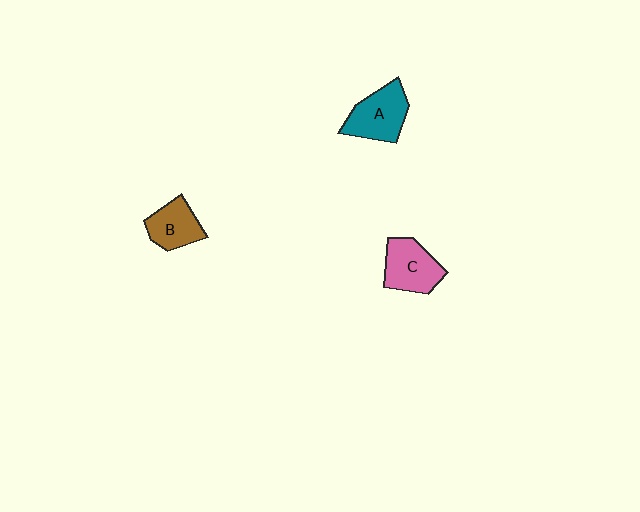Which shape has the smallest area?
Shape B (brown).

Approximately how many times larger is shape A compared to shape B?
Approximately 1.3 times.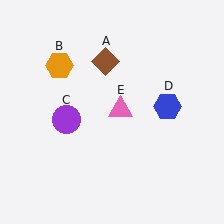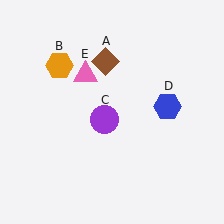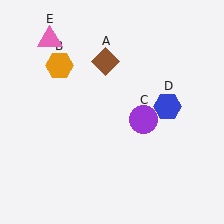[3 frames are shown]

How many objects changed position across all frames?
2 objects changed position: purple circle (object C), pink triangle (object E).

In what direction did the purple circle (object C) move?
The purple circle (object C) moved right.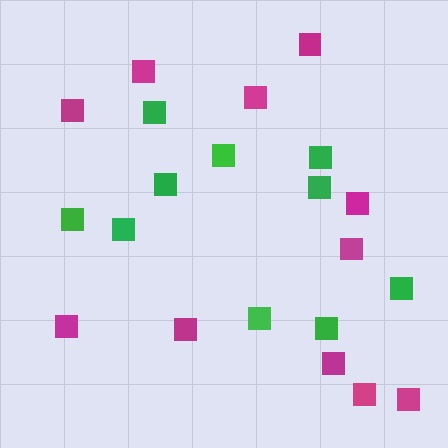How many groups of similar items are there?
There are 2 groups: one group of green squares (10) and one group of magenta squares (11).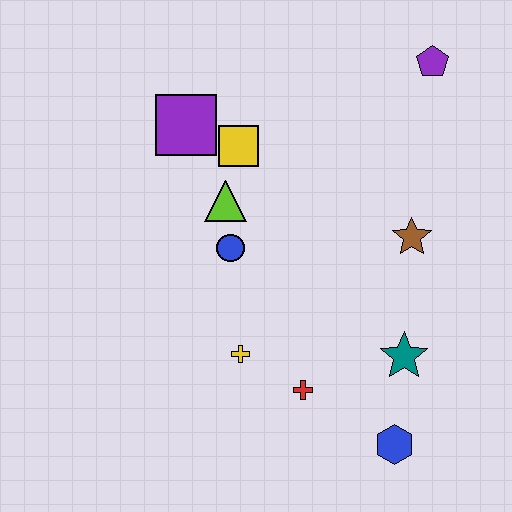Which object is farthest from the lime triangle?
The blue hexagon is farthest from the lime triangle.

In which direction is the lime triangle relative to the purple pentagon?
The lime triangle is to the left of the purple pentagon.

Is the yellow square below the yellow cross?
No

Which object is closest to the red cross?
The yellow cross is closest to the red cross.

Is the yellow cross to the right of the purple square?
Yes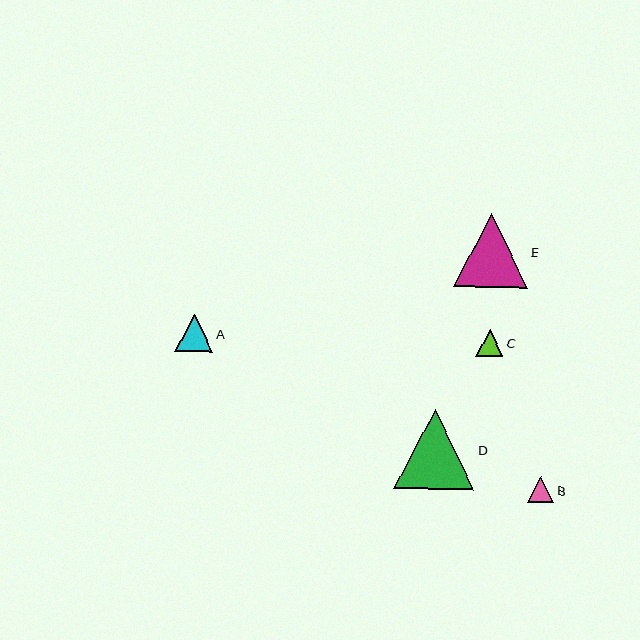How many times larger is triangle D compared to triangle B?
Triangle D is approximately 3.1 times the size of triangle B.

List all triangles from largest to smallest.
From largest to smallest: D, E, A, C, B.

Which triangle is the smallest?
Triangle B is the smallest with a size of approximately 26 pixels.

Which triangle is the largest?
Triangle D is the largest with a size of approximately 81 pixels.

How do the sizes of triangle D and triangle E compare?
Triangle D and triangle E are approximately the same size.